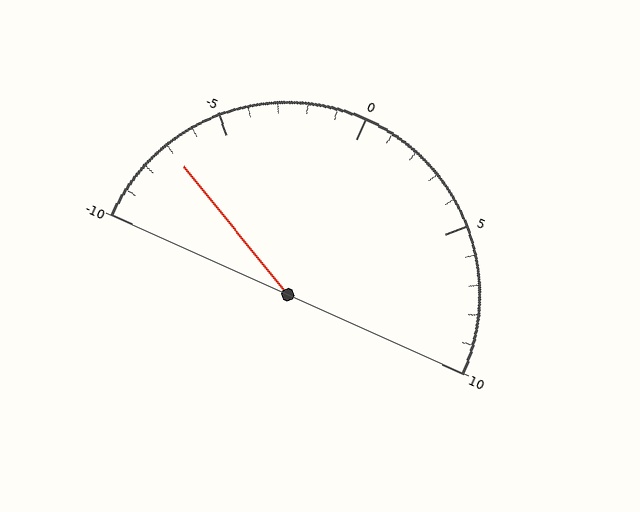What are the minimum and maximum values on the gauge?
The gauge ranges from -10 to 10.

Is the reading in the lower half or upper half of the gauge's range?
The reading is in the lower half of the range (-10 to 10).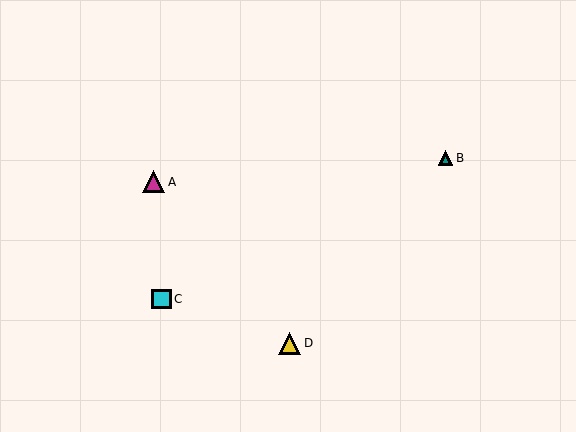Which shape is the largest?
The magenta triangle (labeled A) is the largest.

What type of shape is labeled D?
Shape D is a yellow triangle.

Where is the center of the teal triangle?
The center of the teal triangle is at (446, 158).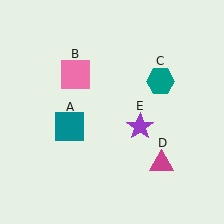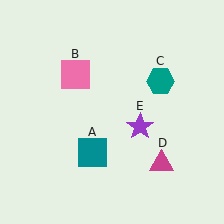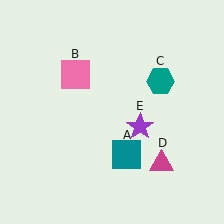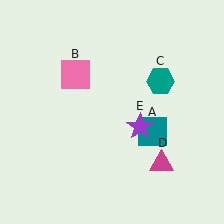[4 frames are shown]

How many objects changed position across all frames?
1 object changed position: teal square (object A).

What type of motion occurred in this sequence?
The teal square (object A) rotated counterclockwise around the center of the scene.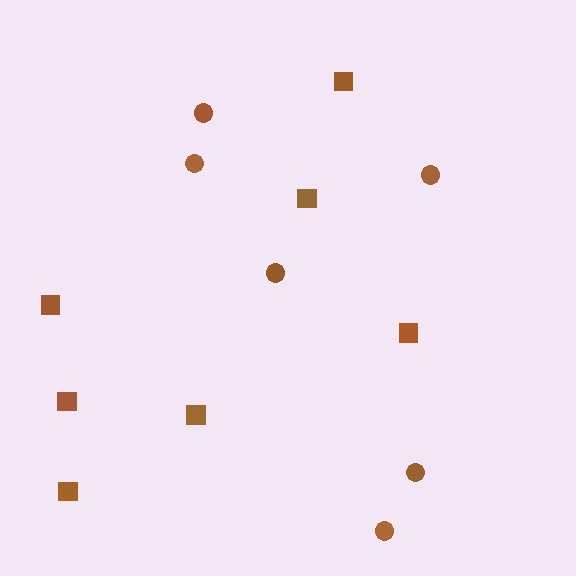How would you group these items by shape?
There are 2 groups: one group of circles (6) and one group of squares (7).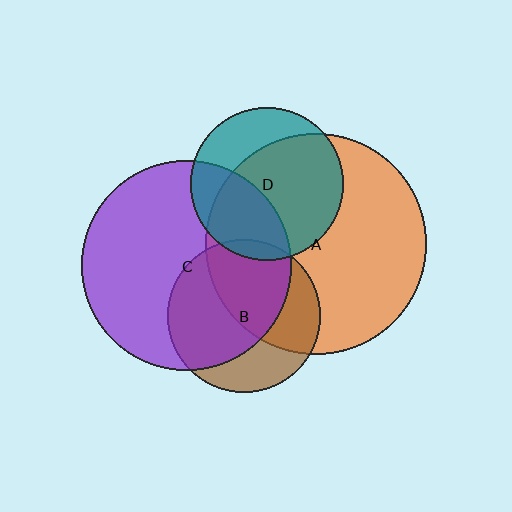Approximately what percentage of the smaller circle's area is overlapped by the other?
Approximately 5%.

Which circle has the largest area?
Circle A (orange).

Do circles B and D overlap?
Yes.